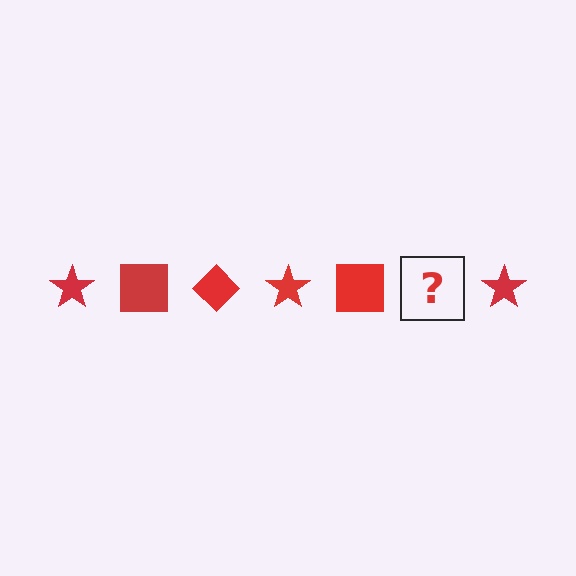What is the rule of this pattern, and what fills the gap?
The rule is that the pattern cycles through star, square, diamond shapes in red. The gap should be filled with a red diamond.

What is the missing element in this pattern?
The missing element is a red diamond.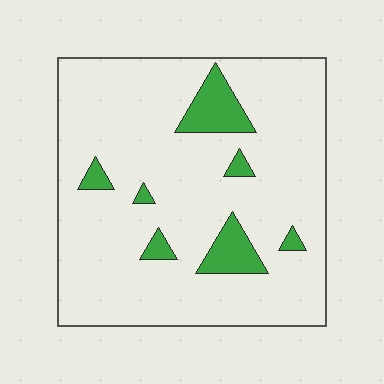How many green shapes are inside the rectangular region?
7.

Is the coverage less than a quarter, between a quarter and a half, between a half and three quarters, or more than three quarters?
Less than a quarter.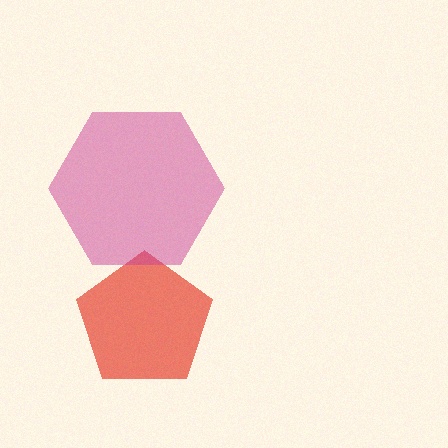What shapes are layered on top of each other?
The layered shapes are: a red pentagon, a magenta hexagon.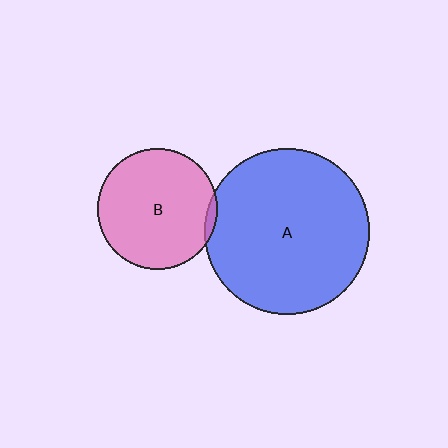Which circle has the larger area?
Circle A (blue).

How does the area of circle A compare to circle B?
Approximately 1.9 times.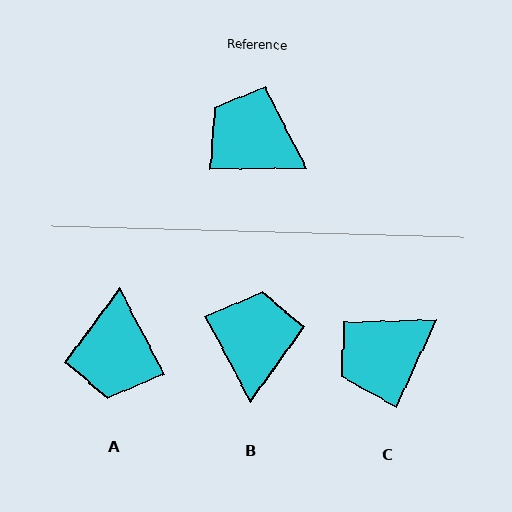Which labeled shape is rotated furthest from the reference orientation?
A, about 117 degrees away.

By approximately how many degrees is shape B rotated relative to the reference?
Approximately 63 degrees clockwise.